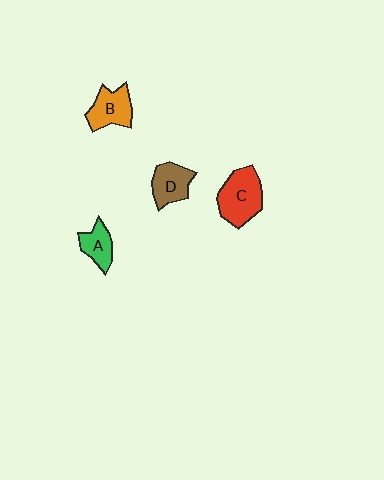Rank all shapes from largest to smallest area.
From largest to smallest: C (red), B (orange), D (brown), A (green).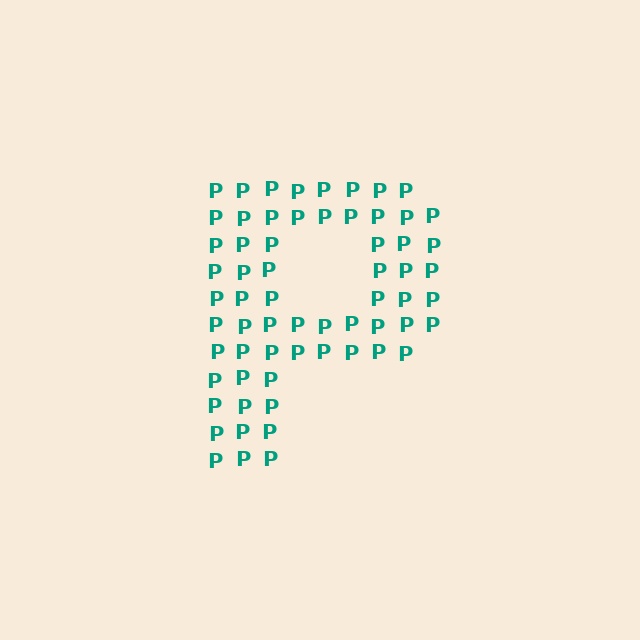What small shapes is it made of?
It is made of small letter P's.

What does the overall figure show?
The overall figure shows the letter P.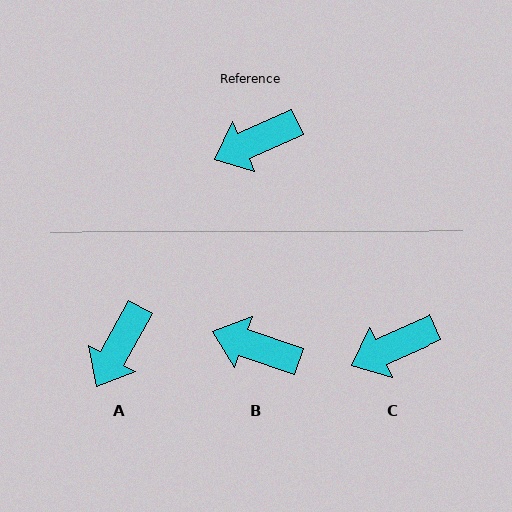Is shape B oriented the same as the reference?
No, it is off by about 43 degrees.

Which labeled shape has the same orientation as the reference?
C.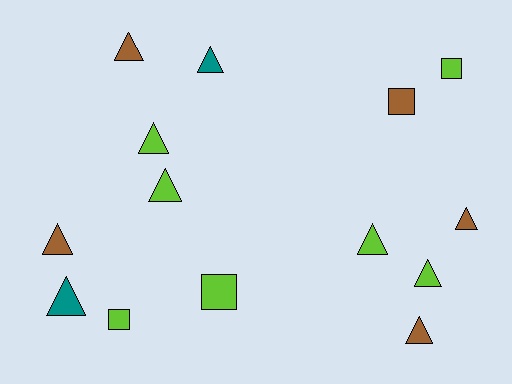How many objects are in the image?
There are 14 objects.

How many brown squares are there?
There is 1 brown square.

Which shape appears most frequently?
Triangle, with 10 objects.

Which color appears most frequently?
Lime, with 7 objects.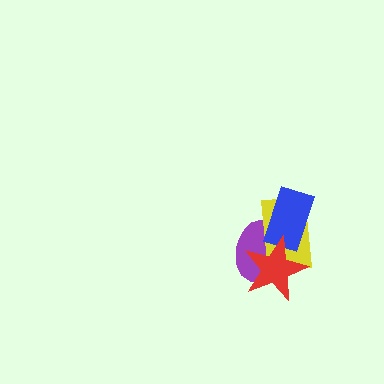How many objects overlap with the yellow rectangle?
3 objects overlap with the yellow rectangle.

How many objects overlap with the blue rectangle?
3 objects overlap with the blue rectangle.